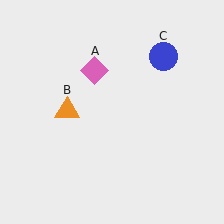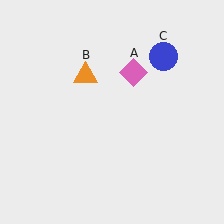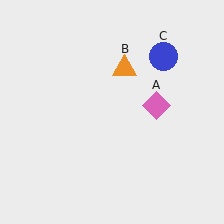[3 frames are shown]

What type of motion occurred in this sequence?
The pink diamond (object A), orange triangle (object B) rotated clockwise around the center of the scene.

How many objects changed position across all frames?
2 objects changed position: pink diamond (object A), orange triangle (object B).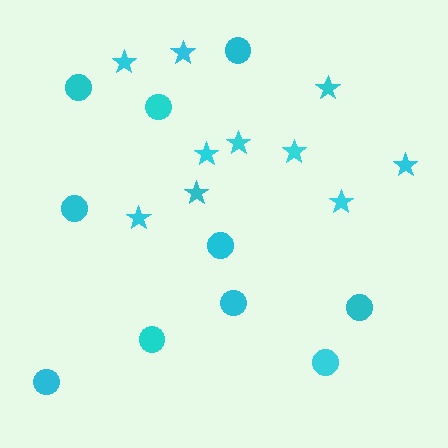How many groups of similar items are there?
There are 2 groups: one group of stars (10) and one group of circles (10).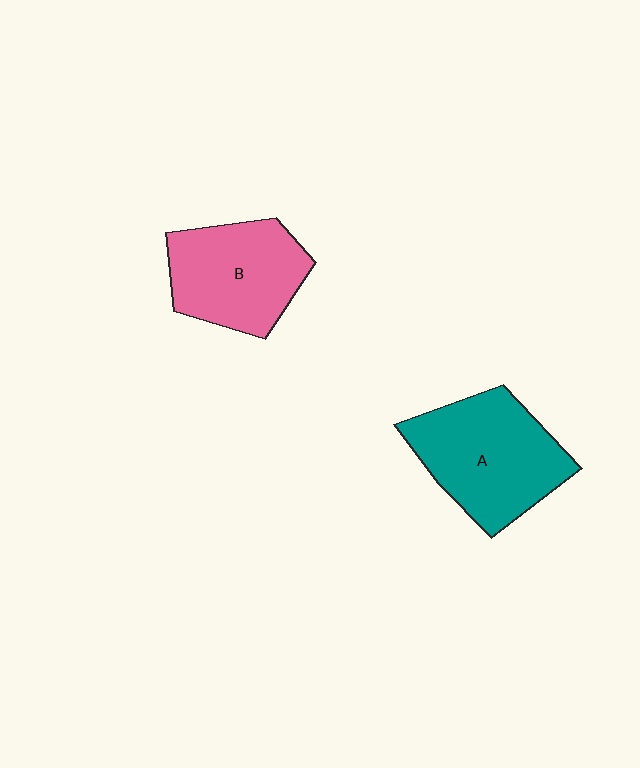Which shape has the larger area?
Shape A (teal).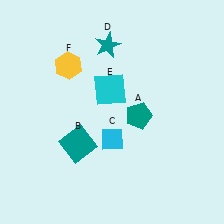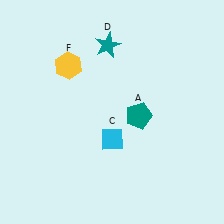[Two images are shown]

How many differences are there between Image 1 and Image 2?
There are 2 differences between the two images.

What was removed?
The cyan square (E), the teal square (B) were removed in Image 2.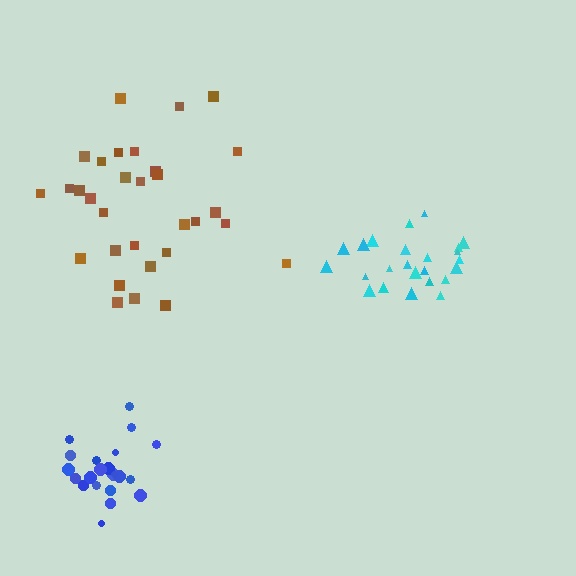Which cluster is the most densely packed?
Cyan.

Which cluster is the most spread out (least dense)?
Brown.